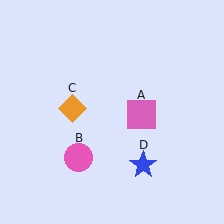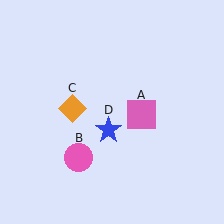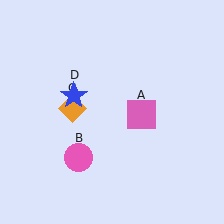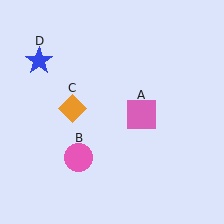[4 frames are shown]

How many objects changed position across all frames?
1 object changed position: blue star (object D).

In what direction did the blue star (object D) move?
The blue star (object D) moved up and to the left.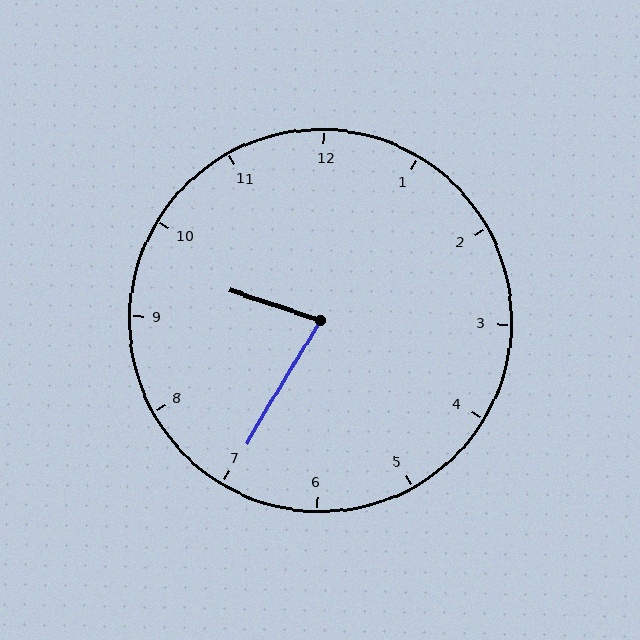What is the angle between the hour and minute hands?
Approximately 78 degrees.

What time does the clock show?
9:35.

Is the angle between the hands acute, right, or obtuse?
It is acute.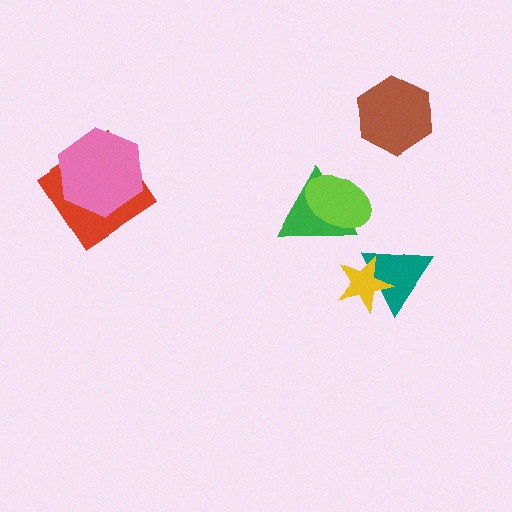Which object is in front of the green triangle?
The lime ellipse is in front of the green triangle.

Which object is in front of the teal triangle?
The yellow star is in front of the teal triangle.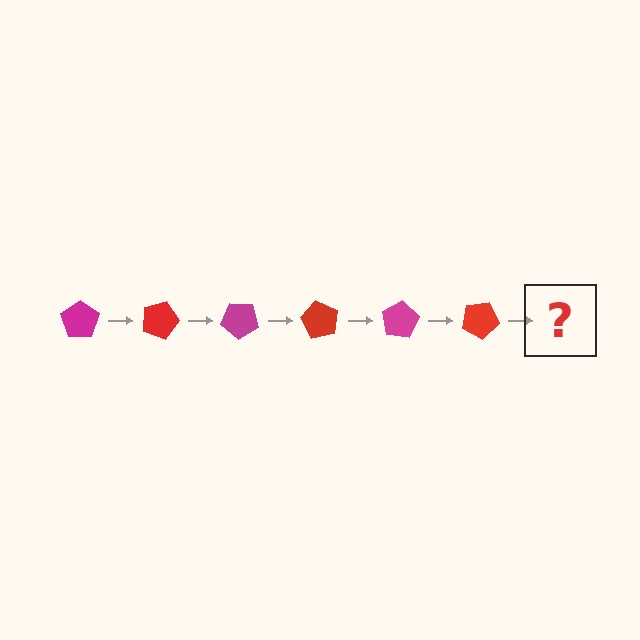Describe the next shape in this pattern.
It should be a magenta pentagon, rotated 120 degrees from the start.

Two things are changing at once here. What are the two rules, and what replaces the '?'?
The two rules are that it rotates 20 degrees each step and the color cycles through magenta and red. The '?' should be a magenta pentagon, rotated 120 degrees from the start.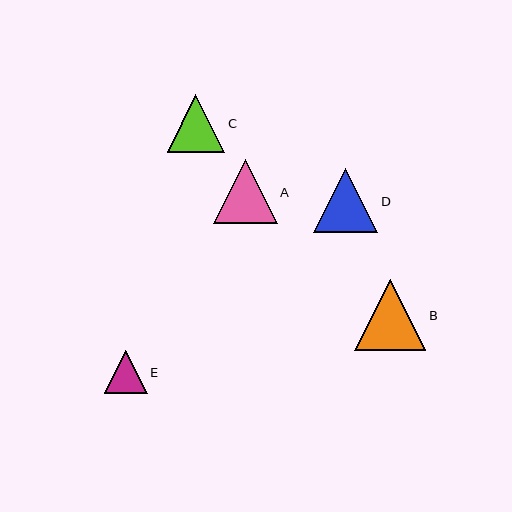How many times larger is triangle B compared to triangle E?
Triangle B is approximately 1.7 times the size of triangle E.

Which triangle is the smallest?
Triangle E is the smallest with a size of approximately 43 pixels.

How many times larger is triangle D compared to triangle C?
Triangle D is approximately 1.1 times the size of triangle C.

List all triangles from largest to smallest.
From largest to smallest: B, A, D, C, E.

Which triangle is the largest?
Triangle B is the largest with a size of approximately 71 pixels.